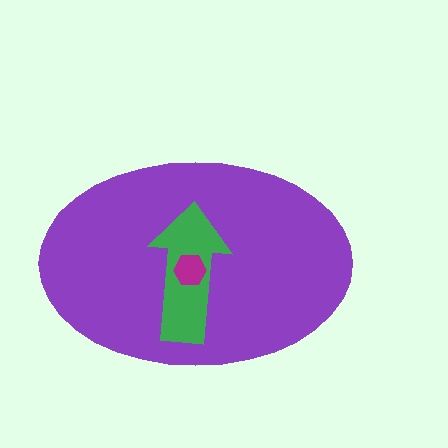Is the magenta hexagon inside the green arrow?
Yes.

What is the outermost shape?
The purple ellipse.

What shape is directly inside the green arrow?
The magenta hexagon.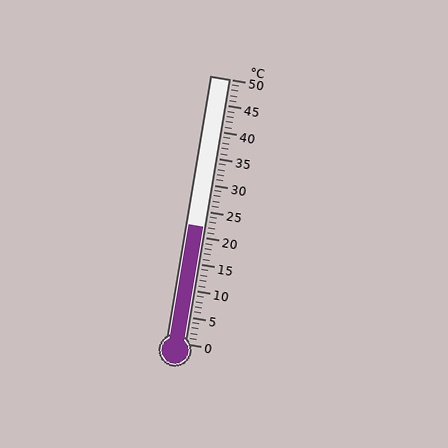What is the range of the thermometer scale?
The thermometer scale ranges from 0°C to 50°C.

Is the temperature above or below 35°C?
The temperature is below 35°C.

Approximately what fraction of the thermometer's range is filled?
The thermometer is filled to approximately 45% of its range.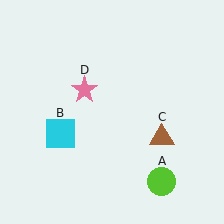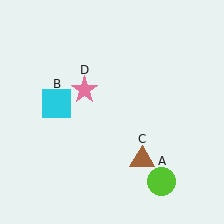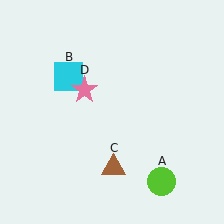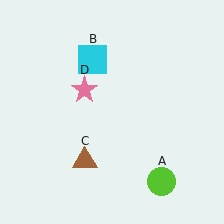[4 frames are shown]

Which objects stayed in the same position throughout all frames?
Lime circle (object A) and pink star (object D) remained stationary.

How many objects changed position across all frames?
2 objects changed position: cyan square (object B), brown triangle (object C).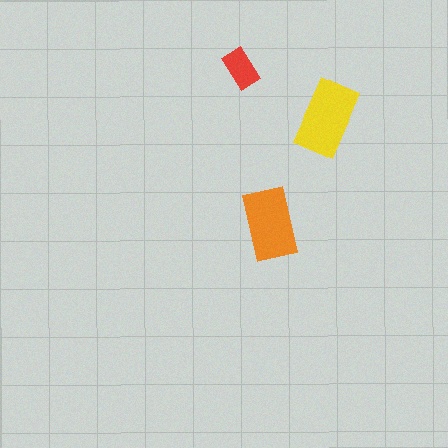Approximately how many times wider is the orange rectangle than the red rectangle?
About 2 times wider.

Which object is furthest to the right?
The yellow rectangle is rightmost.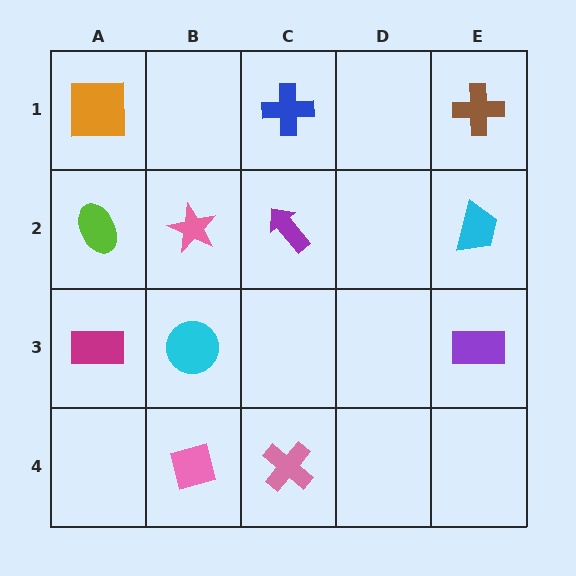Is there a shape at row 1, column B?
No, that cell is empty.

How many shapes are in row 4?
2 shapes.